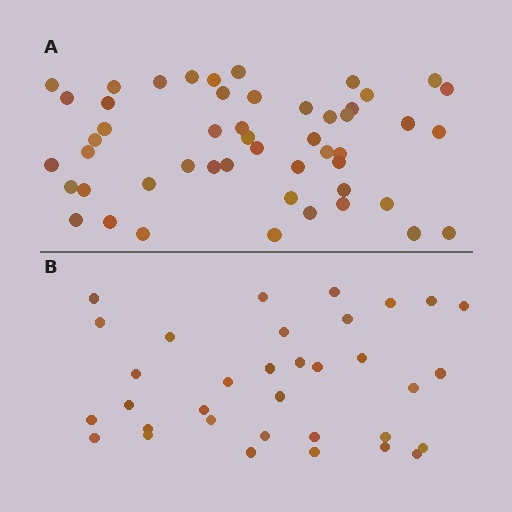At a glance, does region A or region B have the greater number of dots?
Region A (the top region) has more dots.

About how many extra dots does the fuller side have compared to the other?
Region A has approximately 15 more dots than region B.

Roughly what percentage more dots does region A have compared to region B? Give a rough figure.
About 45% more.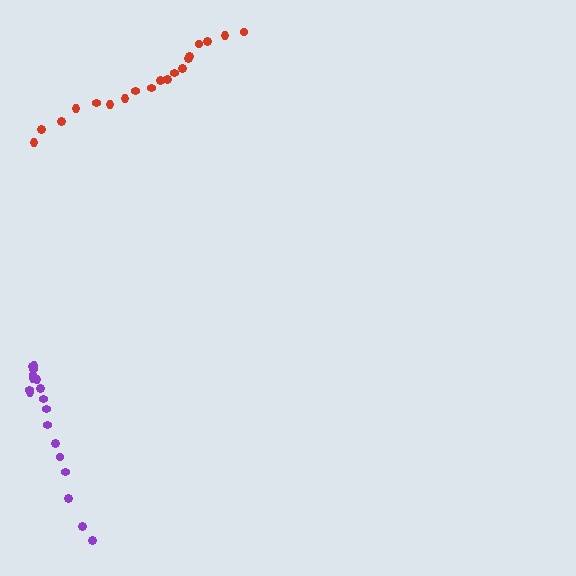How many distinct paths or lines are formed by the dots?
There are 2 distinct paths.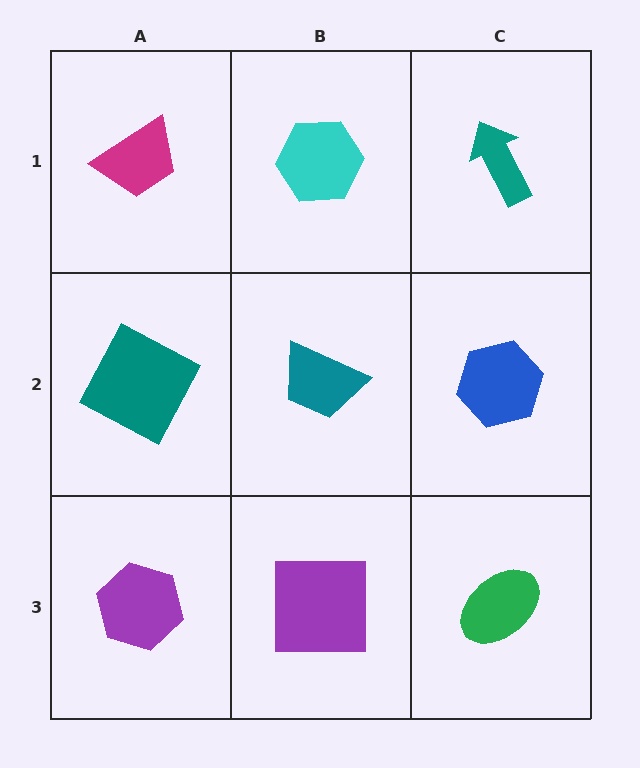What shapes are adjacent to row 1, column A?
A teal square (row 2, column A), a cyan hexagon (row 1, column B).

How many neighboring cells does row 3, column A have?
2.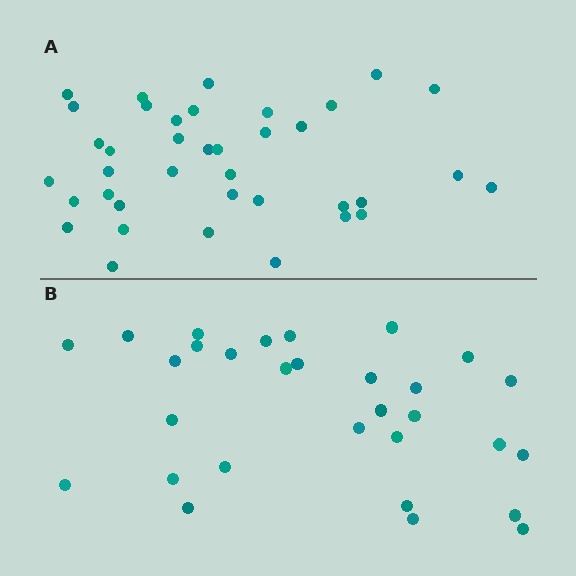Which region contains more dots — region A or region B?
Region A (the top region) has more dots.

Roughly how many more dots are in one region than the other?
Region A has roughly 8 or so more dots than region B.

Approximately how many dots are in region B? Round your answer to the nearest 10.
About 30 dots.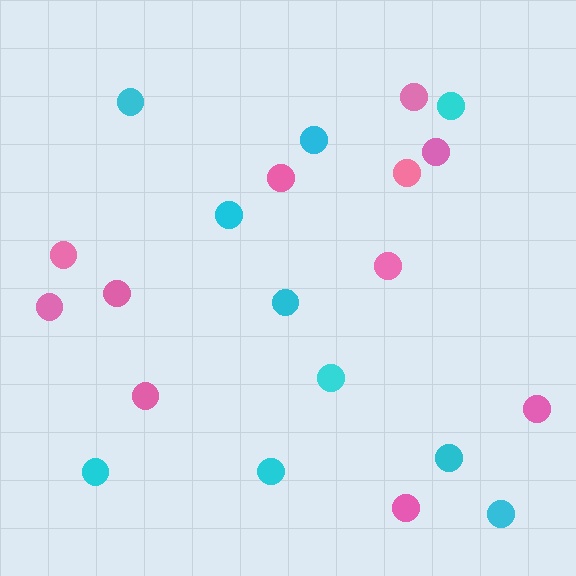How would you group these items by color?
There are 2 groups: one group of cyan circles (10) and one group of pink circles (11).